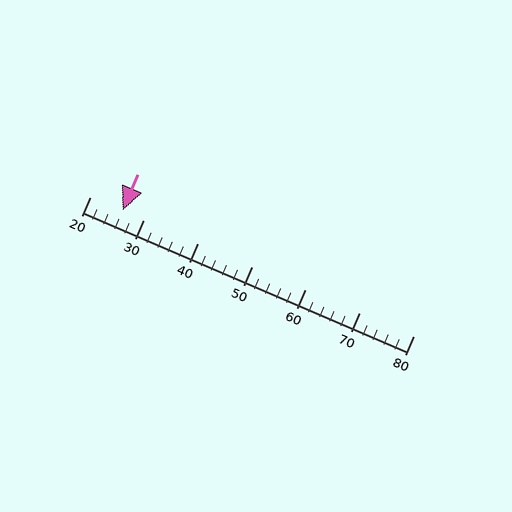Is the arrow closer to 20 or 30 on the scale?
The arrow is closer to 30.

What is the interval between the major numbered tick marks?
The major tick marks are spaced 10 units apart.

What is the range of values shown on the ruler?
The ruler shows values from 20 to 80.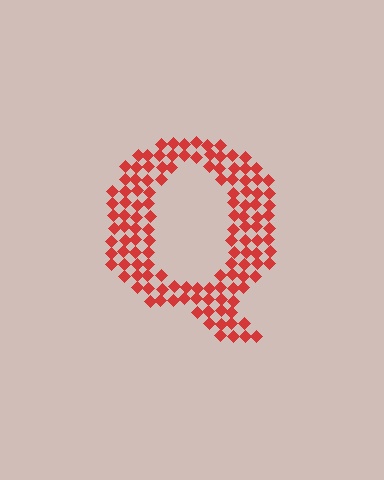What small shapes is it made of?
It is made of small diamonds.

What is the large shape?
The large shape is the letter Q.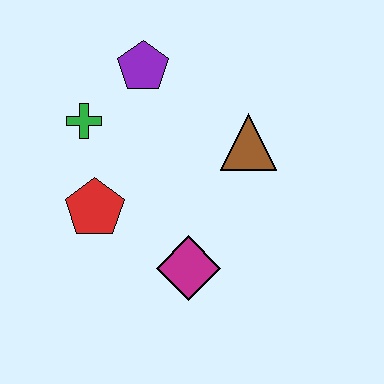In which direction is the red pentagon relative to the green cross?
The red pentagon is below the green cross.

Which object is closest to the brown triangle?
The purple pentagon is closest to the brown triangle.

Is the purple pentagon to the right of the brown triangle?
No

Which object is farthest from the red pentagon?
The brown triangle is farthest from the red pentagon.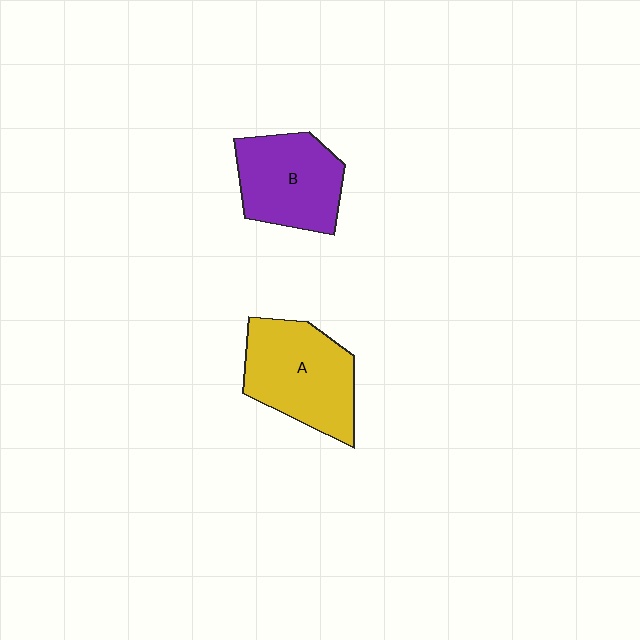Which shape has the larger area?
Shape A (yellow).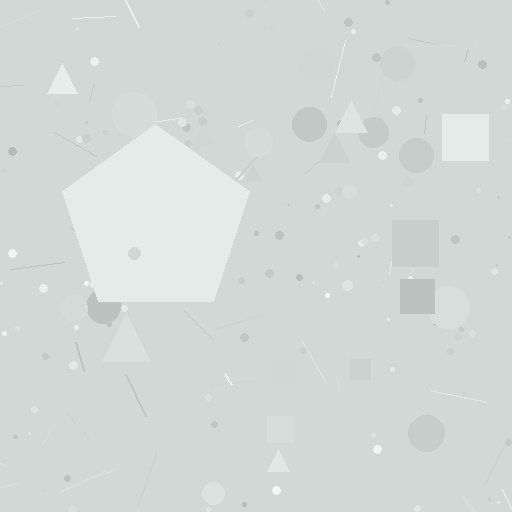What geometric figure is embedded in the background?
A pentagon is embedded in the background.